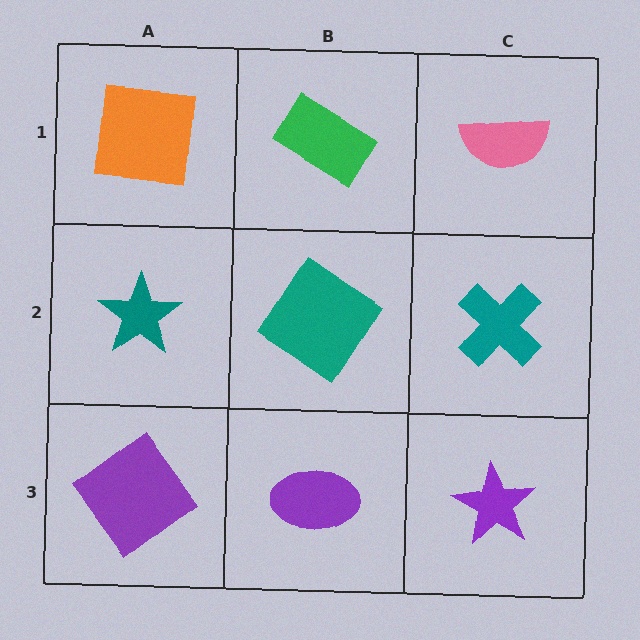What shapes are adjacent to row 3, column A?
A teal star (row 2, column A), a purple ellipse (row 3, column B).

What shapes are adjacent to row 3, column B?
A teal diamond (row 2, column B), a purple diamond (row 3, column A), a purple star (row 3, column C).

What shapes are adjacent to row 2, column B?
A green rectangle (row 1, column B), a purple ellipse (row 3, column B), a teal star (row 2, column A), a teal cross (row 2, column C).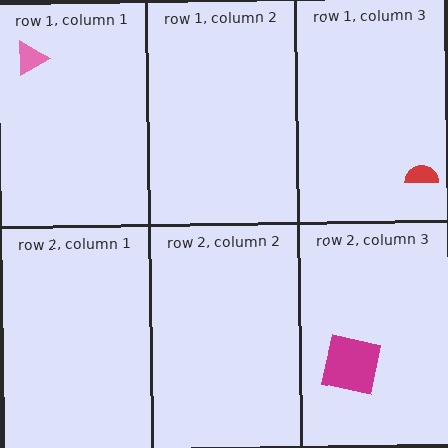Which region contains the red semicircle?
The row 1, column 3 region.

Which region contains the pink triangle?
The row 1, column 1 region.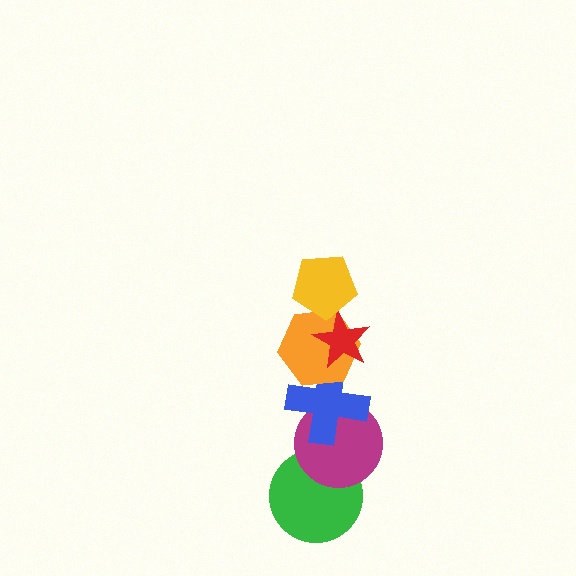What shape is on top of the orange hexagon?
The red star is on top of the orange hexagon.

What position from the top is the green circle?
The green circle is 6th from the top.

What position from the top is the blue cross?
The blue cross is 4th from the top.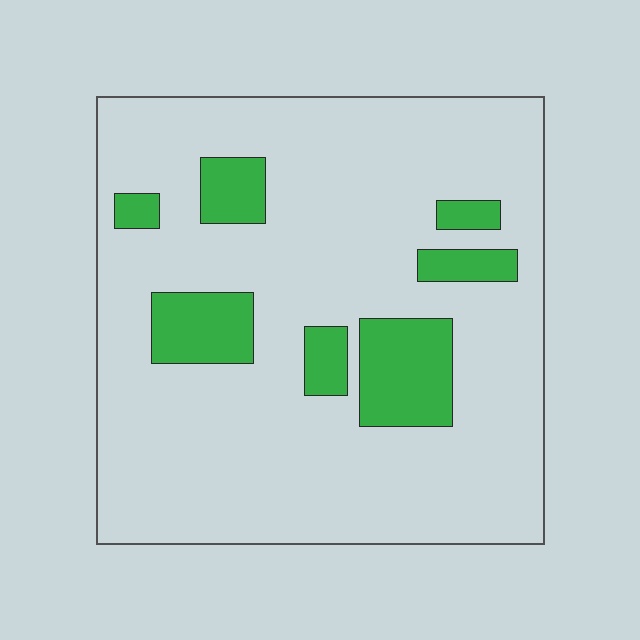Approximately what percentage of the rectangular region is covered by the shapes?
Approximately 15%.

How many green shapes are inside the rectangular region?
7.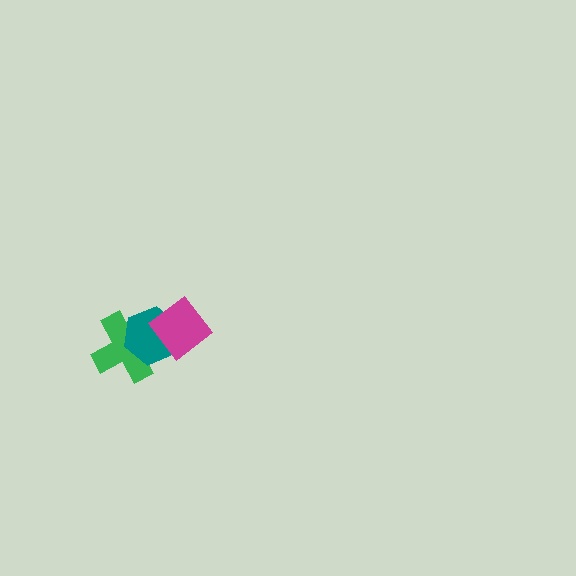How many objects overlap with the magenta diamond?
2 objects overlap with the magenta diamond.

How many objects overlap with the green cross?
2 objects overlap with the green cross.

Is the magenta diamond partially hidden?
No, no other shape covers it.